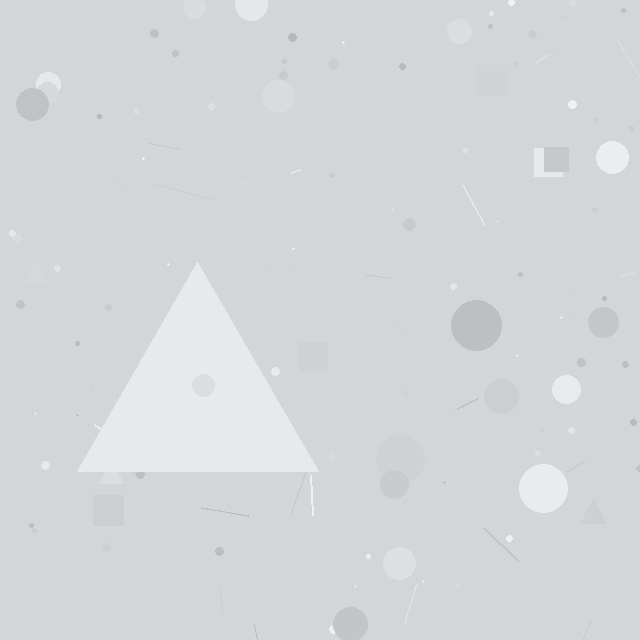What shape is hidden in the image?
A triangle is hidden in the image.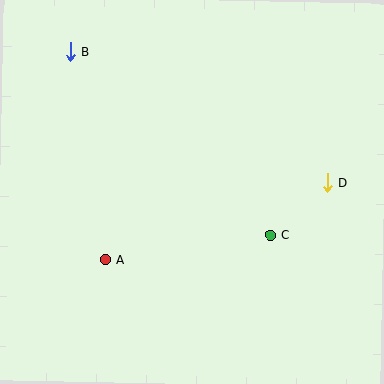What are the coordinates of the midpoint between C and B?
The midpoint between C and B is at (170, 143).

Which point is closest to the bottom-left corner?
Point A is closest to the bottom-left corner.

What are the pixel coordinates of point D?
Point D is at (328, 182).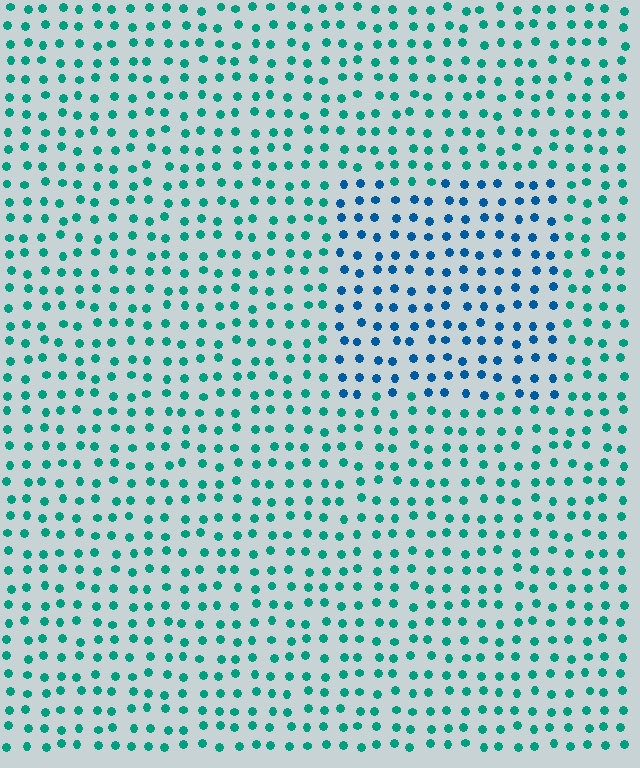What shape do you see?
I see a rectangle.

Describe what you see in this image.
The image is filled with small teal elements in a uniform arrangement. A rectangle-shaped region is visible where the elements are tinted to a slightly different hue, forming a subtle color boundary.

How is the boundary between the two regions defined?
The boundary is defined purely by a slight shift in hue (about 38 degrees). Spacing, size, and orientation are identical on both sides.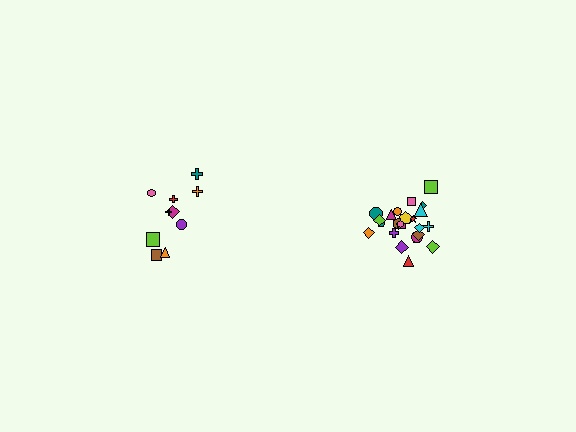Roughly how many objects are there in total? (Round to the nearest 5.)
Roughly 35 objects in total.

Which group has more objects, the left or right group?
The right group.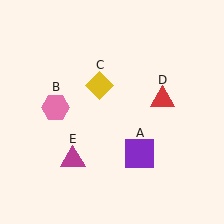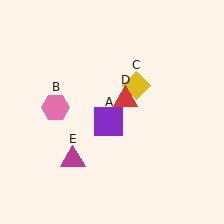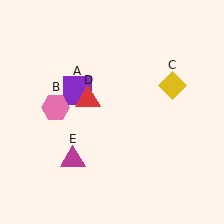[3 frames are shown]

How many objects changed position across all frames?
3 objects changed position: purple square (object A), yellow diamond (object C), red triangle (object D).